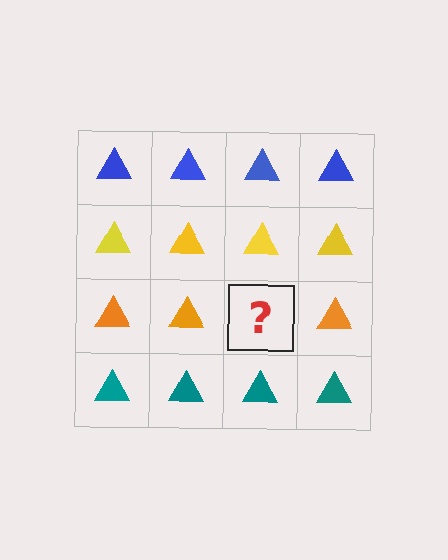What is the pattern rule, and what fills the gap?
The rule is that each row has a consistent color. The gap should be filled with an orange triangle.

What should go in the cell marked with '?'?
The missing cell should contain an orange triangle.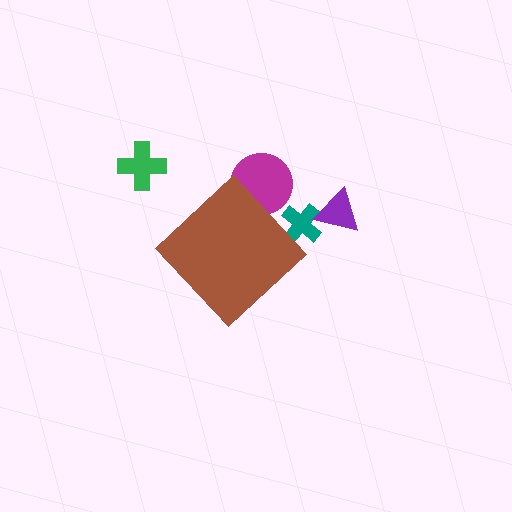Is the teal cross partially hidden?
Yes, the teal cross is partially hidden behind the brown diamond.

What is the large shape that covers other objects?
A brown diamond.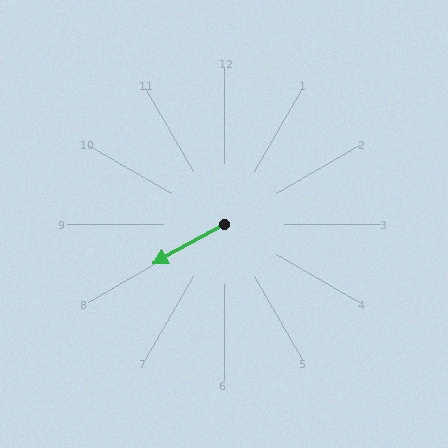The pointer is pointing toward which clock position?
Roughly 8 o'clock.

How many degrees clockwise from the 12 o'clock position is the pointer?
Approximately 241 degrees.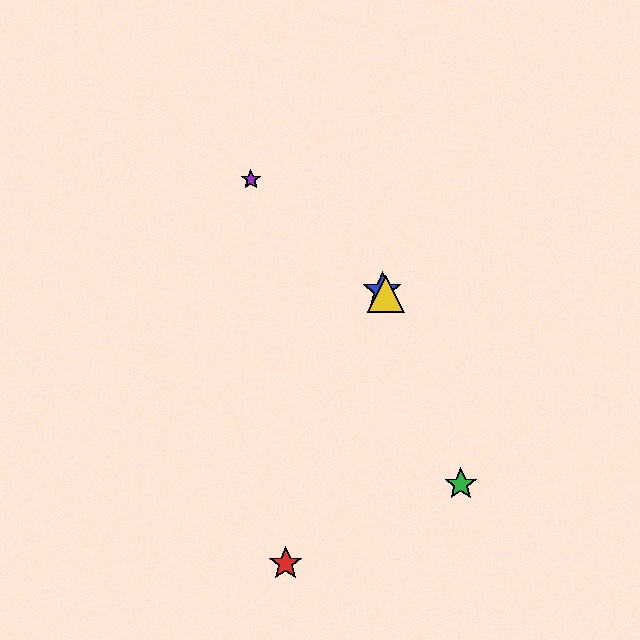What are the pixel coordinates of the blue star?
The blue star is at (382, 291).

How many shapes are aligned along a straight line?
3 shapes (the blue star, the yellow triangle, the purple star) are aligned along a straight line.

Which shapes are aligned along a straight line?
The blue star, the yellow triangle, the purple star are aligned along a straight line.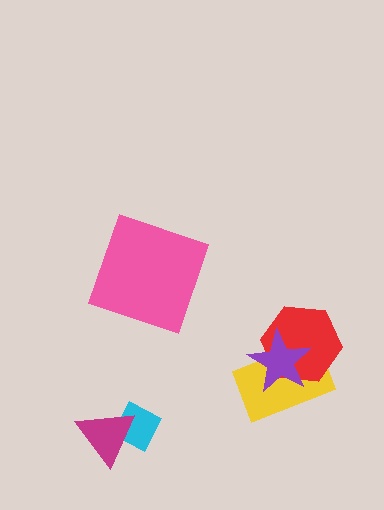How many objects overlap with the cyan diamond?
1 object overlaps with the cyan diamond.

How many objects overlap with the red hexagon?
2 objects overlap with the red hexagon.